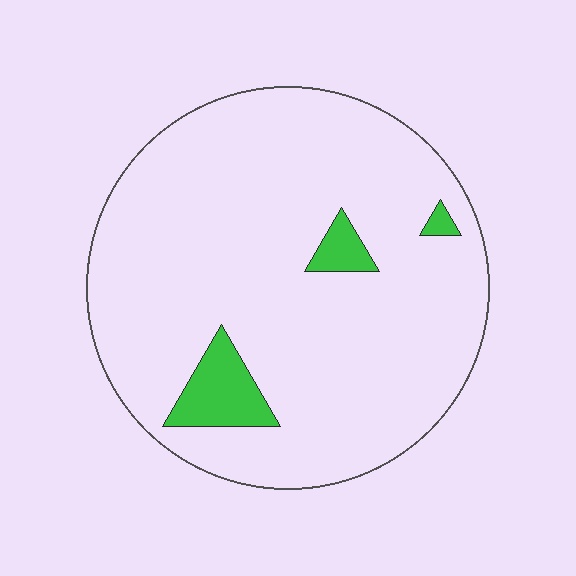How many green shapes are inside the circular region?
3.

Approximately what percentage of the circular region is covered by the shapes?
Approximately 5%.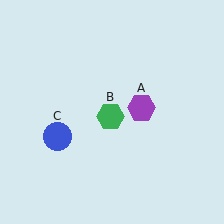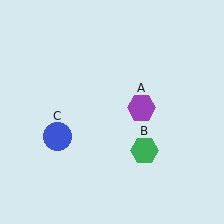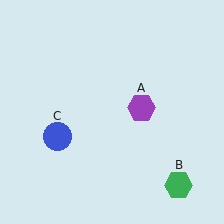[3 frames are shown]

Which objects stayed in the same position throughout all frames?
Purple hexagon (object A) and blue circle (object C) remained stationary.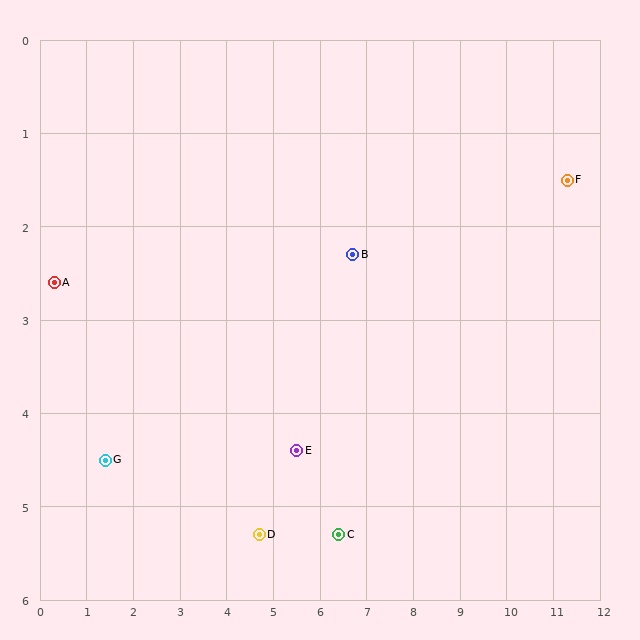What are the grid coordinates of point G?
Point G is at approximately (1.4, 4.5).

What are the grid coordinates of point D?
Point D is at approximately (4.7, 5.3).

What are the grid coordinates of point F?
Point F is at approximately (11.3, 1.5).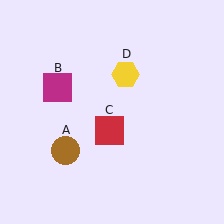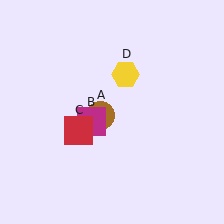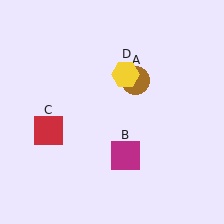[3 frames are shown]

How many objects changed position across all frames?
3 objects changed position: brown circle (object A), magenta square (object B), red square (object C).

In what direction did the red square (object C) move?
The red square (object C) moved left.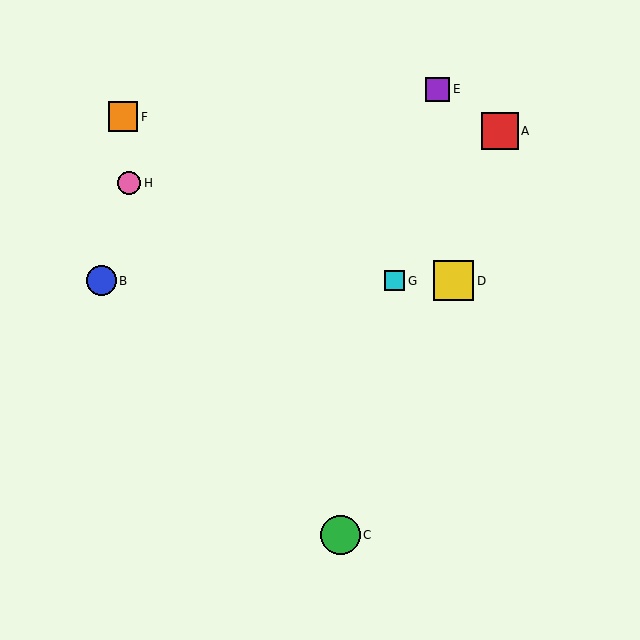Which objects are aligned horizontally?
Objects B, D, G are aligned horizontally.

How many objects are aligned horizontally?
3 objects (B, D, G) are aligned horizontally.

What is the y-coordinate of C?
Object C is at y≈535.